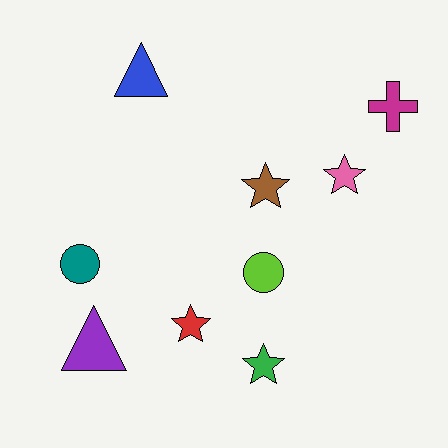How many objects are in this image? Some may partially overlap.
There are 9 objects.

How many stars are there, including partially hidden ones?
There are 4 stars.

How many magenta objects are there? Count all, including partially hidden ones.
There is 1 magenta object.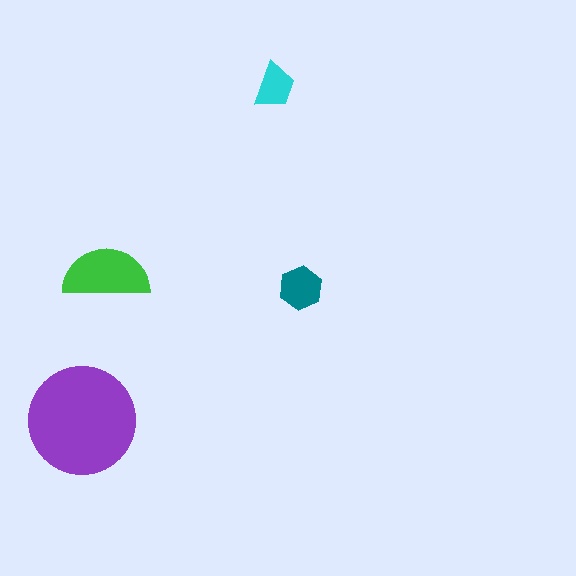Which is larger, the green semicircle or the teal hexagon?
The green semicircle.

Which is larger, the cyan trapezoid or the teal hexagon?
The teal hexagon.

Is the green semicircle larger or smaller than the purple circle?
Smaller.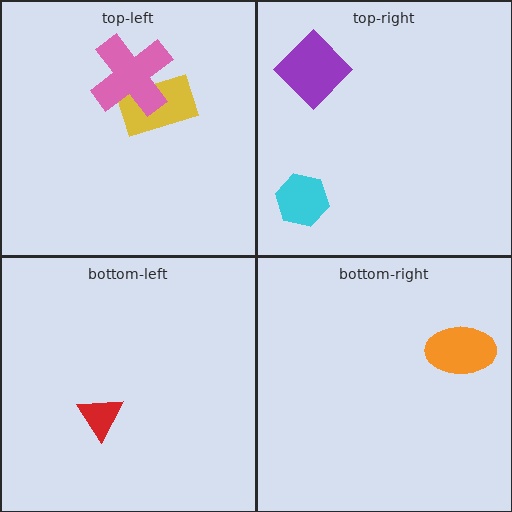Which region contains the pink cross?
The top-left region.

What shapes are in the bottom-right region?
The orange ellipse.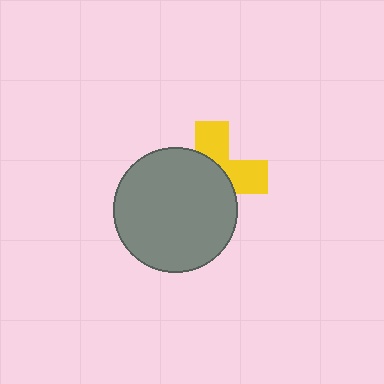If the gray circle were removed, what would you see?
You would see the complete yellow cross.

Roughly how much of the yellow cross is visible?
A small part of it is visible (roughly 40%).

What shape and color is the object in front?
The object in front is a gray circle.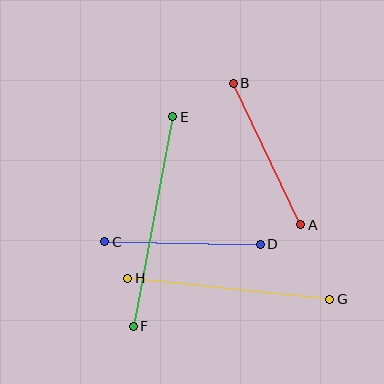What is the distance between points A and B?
The distance is approximately 157 pixels.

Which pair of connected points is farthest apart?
Points E and F are farthest apart.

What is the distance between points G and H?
The distance is approximately 203 pixels.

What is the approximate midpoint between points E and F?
The midpoint is at approximately (153, 221) pixels.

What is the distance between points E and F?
The distance is approximately 213 pixels.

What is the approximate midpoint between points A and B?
The midpoint is at approximately (267, 154) pixels.